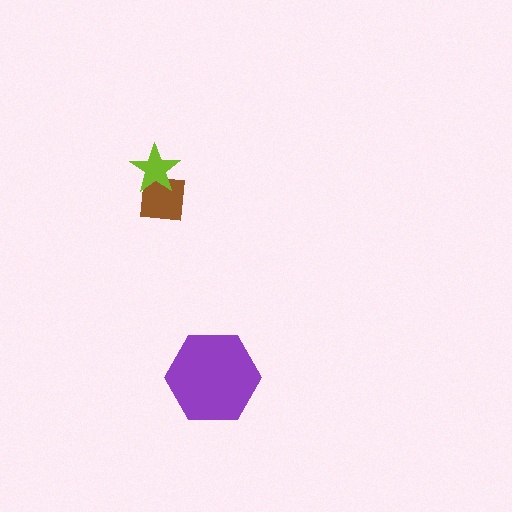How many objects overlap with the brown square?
1 object overlaps with the brown square.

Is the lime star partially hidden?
No, no other shape covers it.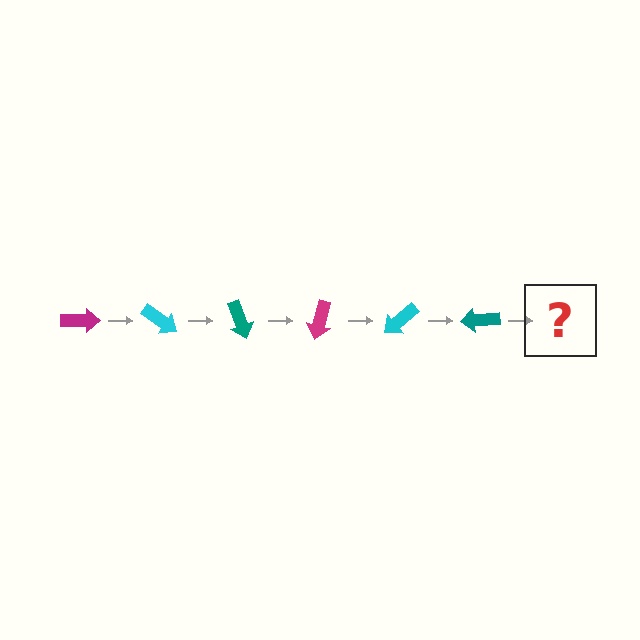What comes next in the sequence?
The next element should be a magenta arrow, rotated 210 degrees from the start.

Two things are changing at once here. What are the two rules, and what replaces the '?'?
The two rules are that it rotates 35 degrees each step and the color cycles through magenta, cyan, and teal. The '?' should be a magenta arrow, rotated 210 degrees from the start.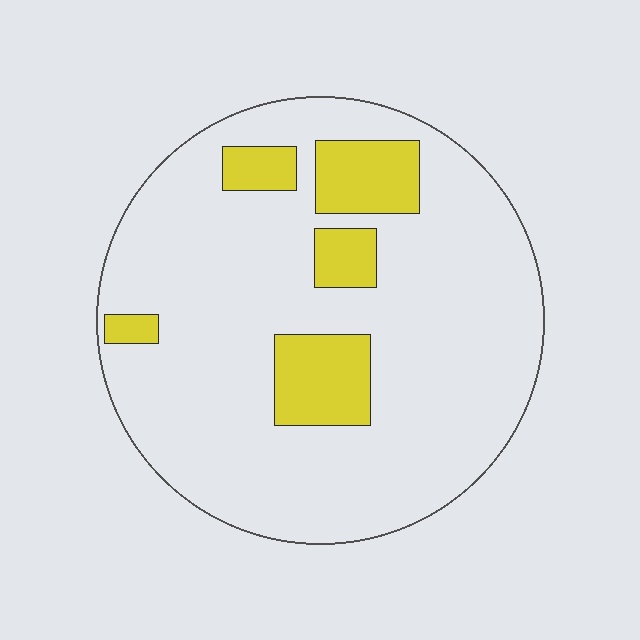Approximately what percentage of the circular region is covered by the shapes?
Approximately 15%.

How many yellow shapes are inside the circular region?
5.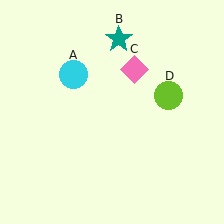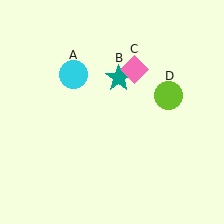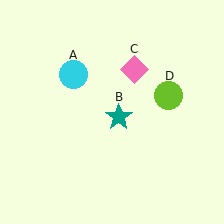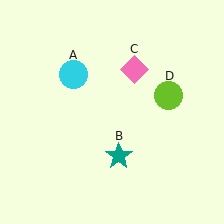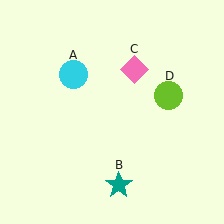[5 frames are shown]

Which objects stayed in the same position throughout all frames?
Cyan circle (object A) and pink diamond (object C) and lime circle (object D) remained stationary.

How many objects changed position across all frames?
1 object changed position: teal star (object B).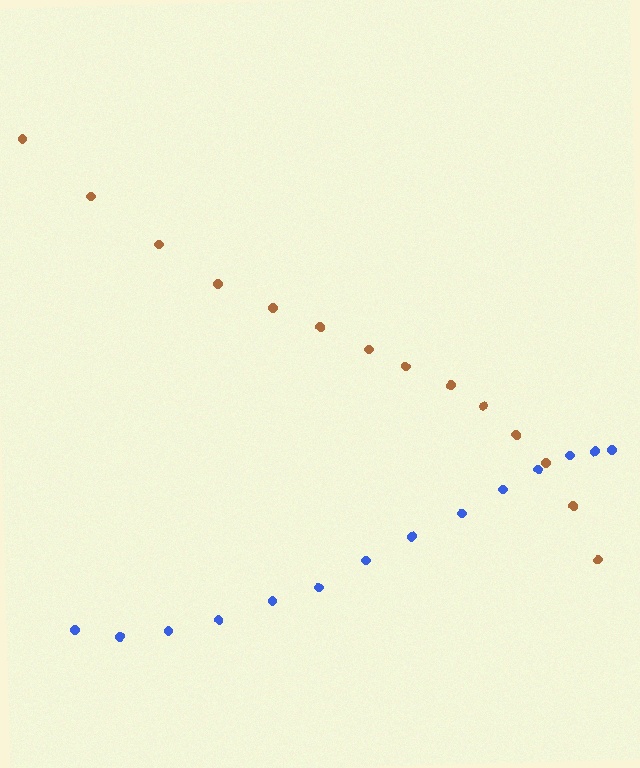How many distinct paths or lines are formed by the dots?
There are 2 distinct paths.